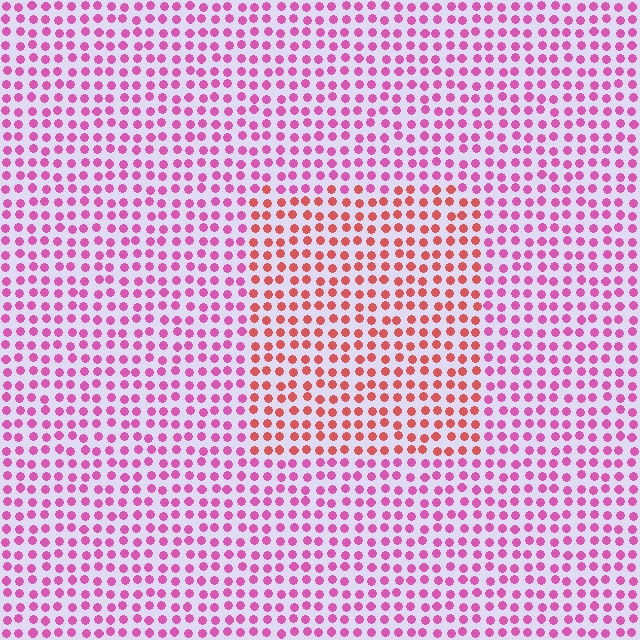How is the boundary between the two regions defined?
The boundary is defined purely by a slight shift in hue (about 41 degrees). Spacing, size, and orientation are identical on both sides.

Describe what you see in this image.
The image is filled with small pink elements in a uniform arrangement. A rectangle-shaped region is visible where the elements are tinted to a slightly different hue, forming a subtle color boundary.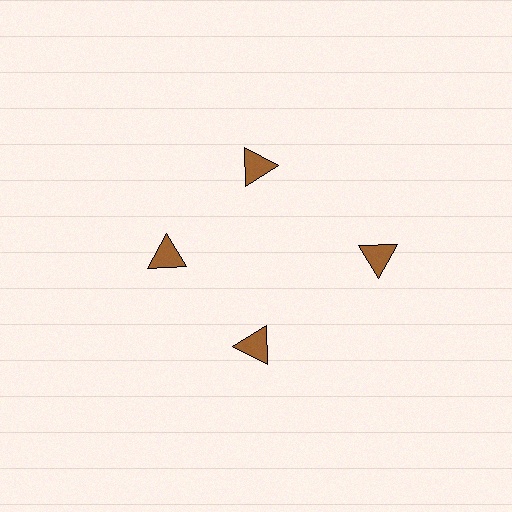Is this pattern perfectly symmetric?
No. The 4 brown triangles are arranged in a ring, but one element near the 3 o'clock position is pushed outward from the center, breaking the 4-fold rotational symmetry.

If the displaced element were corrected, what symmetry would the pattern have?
It would have 4-fold rotational symmetry — the pattern would map onto itself every 90 degrees.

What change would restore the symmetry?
The symmetry would be restored by moving it inward, back onto the ring so that all 4 triangles sit at equal angles and equal distance from the center.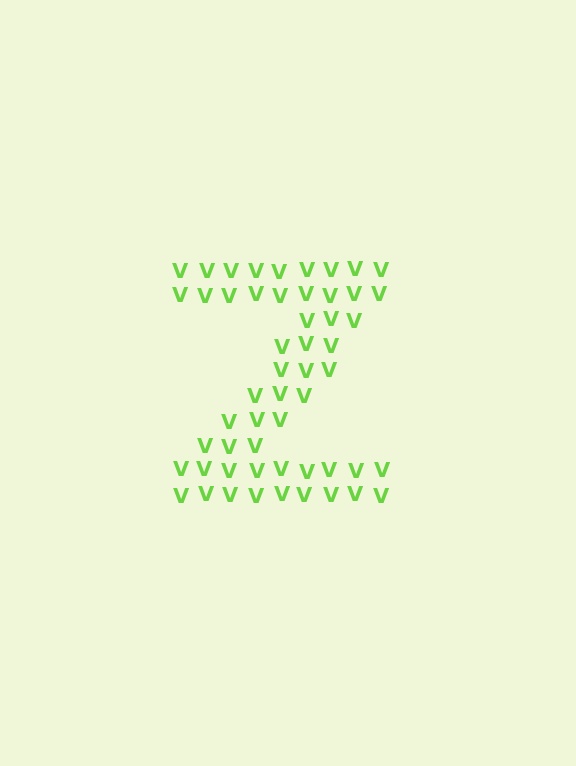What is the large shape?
The large shape is the letter Z.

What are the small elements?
The small elements are letter V's.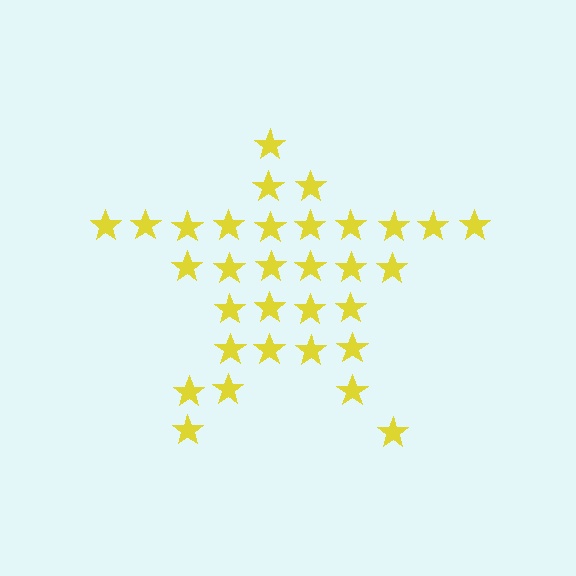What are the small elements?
The small elements are stars.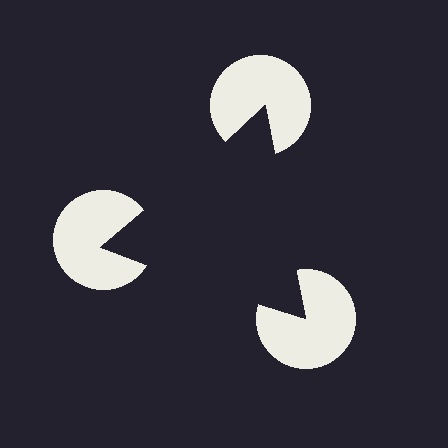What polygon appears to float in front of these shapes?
An illusory triangle — its edges are inferred from the aligned wedge cuts in the pac-man discs, not physically drawn.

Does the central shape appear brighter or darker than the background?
It typically appears slightly darker than the background, even though no actual brightness change is drawn.